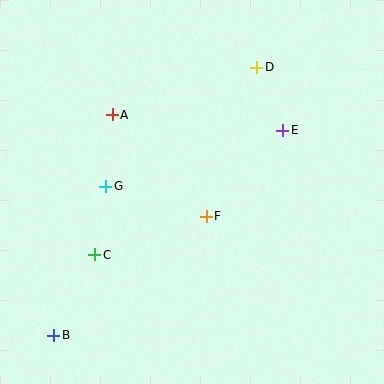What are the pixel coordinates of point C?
Point C is at (95, 255).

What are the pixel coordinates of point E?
Point E is at (283, 130).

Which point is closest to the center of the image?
Point F at (206, 216) is closest to the center.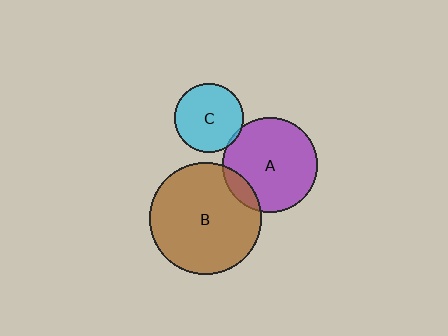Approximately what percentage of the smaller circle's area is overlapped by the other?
Approximately 5%.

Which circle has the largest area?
Circle B (brown).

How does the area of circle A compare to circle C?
Approximately 1.9 times.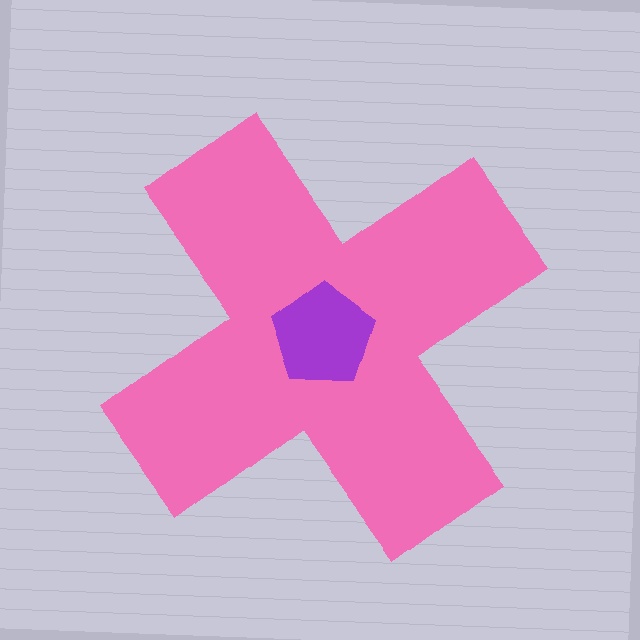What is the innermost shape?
The purple pentagon.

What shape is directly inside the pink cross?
The purple pentagon.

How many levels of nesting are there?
2.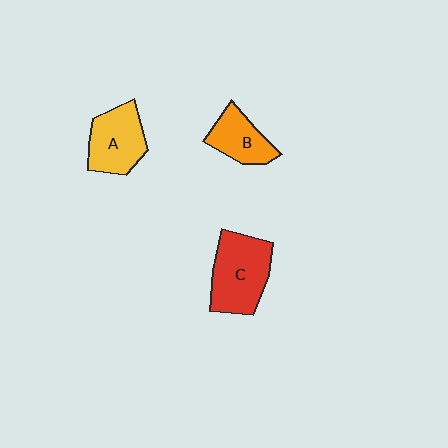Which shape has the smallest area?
Shape B (orange).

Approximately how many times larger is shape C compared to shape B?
Approximately 1.6 times.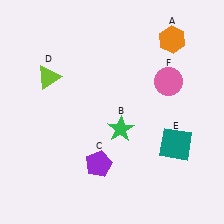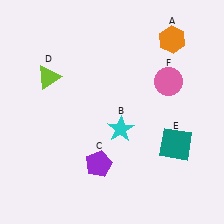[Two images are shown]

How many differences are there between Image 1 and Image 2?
There is 1 difference between the two images.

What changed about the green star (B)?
In Image 1, B is green. In Image 2, it changed to cyan.